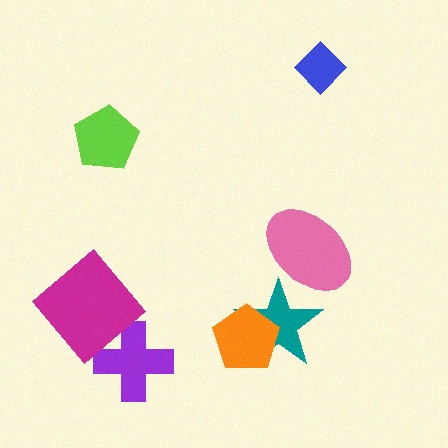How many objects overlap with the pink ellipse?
1 object overlaps with the pink ellipse.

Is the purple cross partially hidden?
Yes, it is partially covered by another shape.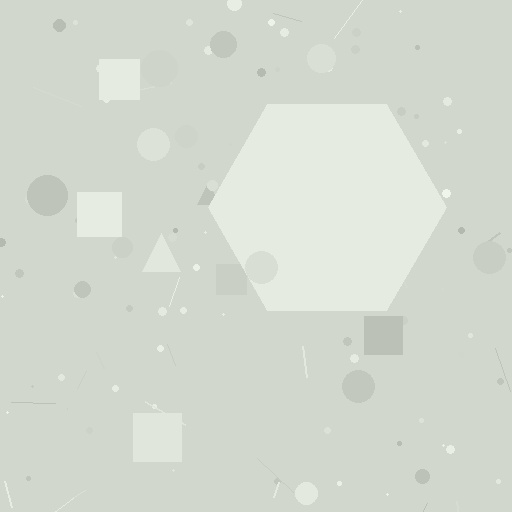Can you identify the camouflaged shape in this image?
The camouflaged shape is a hexagon.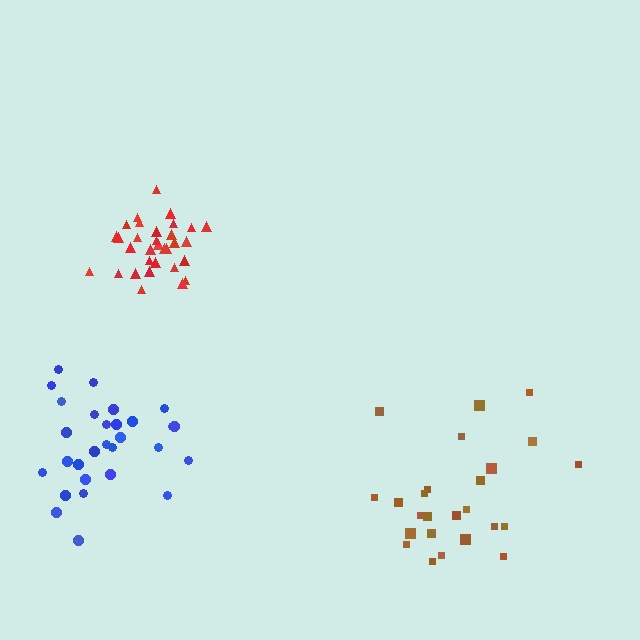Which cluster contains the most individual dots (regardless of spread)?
Red (33).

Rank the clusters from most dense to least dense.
red, blue, brown.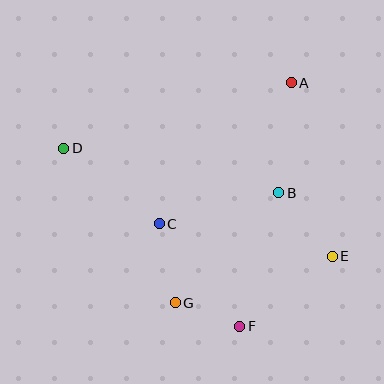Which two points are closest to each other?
Points F and G are closest to each other.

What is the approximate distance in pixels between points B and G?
The distance between B and G is approximately 151 pixels.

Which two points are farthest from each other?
Points D and E are farthest from each other.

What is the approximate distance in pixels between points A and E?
The distance between A and E is approximately 178 pixels.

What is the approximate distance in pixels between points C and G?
The distance between C and G is approximately 81 pixels.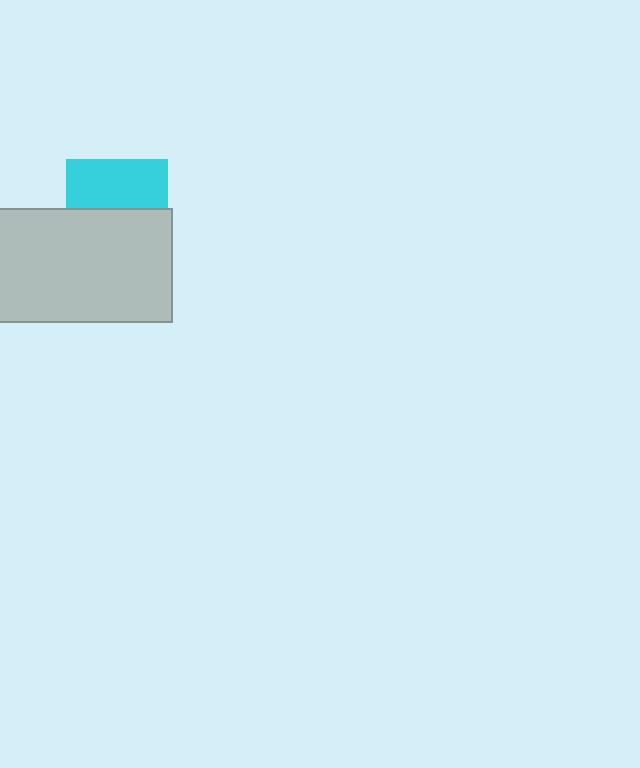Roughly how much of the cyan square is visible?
About half of it is visible (roughly 47%).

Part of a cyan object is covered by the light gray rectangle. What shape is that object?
It is a square.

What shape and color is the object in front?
The object in front is a light gray rectangle.